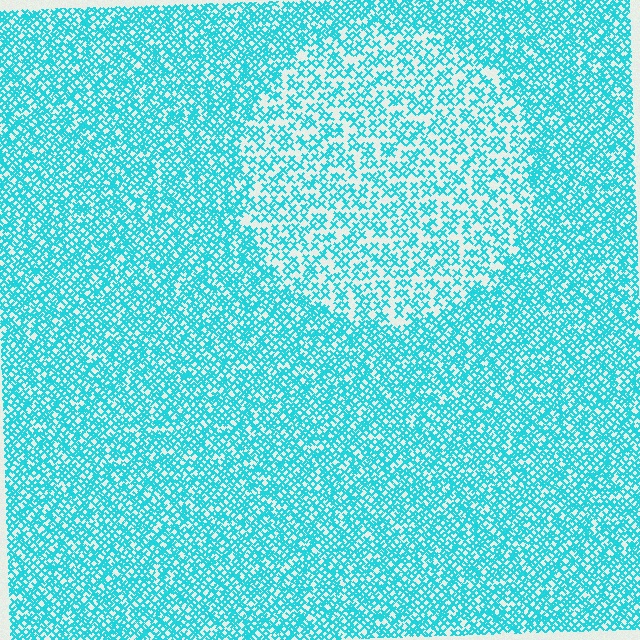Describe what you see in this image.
The image contains small cyan elements arranged at two different densities. A circle-shaped region is visible where the elements are less densely packed than the surrounding area.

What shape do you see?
I see a circle.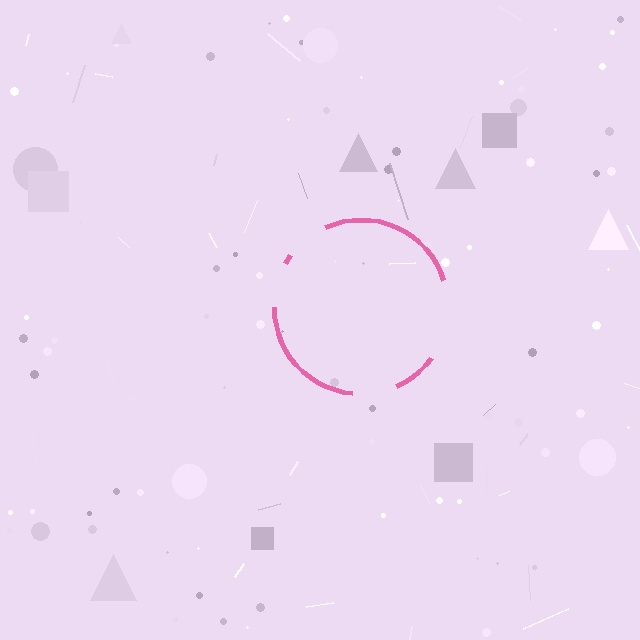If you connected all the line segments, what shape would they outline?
They would outline a circle.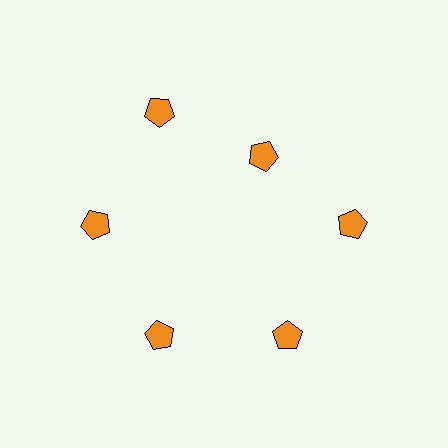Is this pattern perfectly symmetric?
No. The 6 orange pentagons are arranged in a ring, but one element near the 1 o'clock position is pulled inward toward the center, breaking the 6-fold rotational symmetry.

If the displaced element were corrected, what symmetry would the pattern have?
It would have 6-fold rotational symmetry — the pattern would map onto itself every 60 degrees.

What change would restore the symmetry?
The symmetry would be restored by moving it outward, back onto the ring so that all 6 pentagons sit at equal angles and equal distance from the center.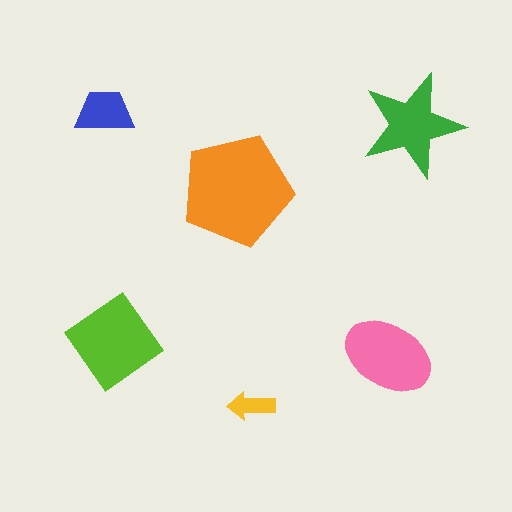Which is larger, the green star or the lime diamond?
The lime diamond.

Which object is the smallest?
The yellow arrow.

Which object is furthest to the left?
The blue trapezoid is leftmost.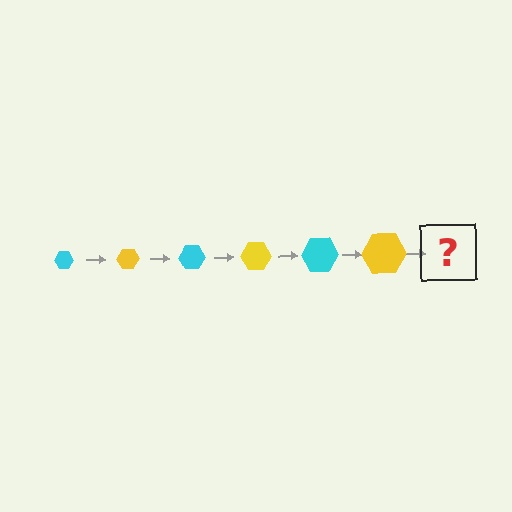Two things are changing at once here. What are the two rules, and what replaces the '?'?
The two rules are that the hexagon grows larger each step and the color cycles through cyan and yellow. The '?' should be a cyan hexagon, larger than the previous one.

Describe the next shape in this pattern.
It should be a cyan hexagon, larger than the previous one.